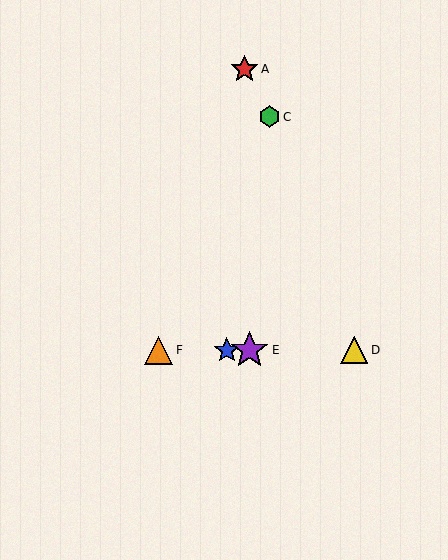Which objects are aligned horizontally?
Objects B, D, E, F are aligned horizontally.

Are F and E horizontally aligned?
Yes, both are at y≈350.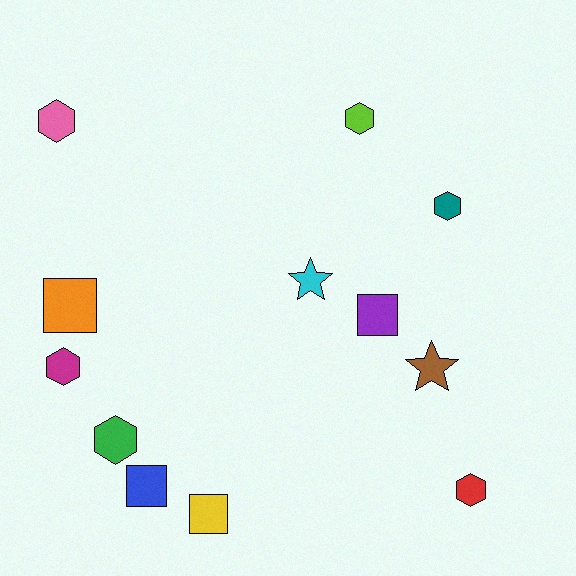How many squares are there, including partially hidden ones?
There are 4 squares.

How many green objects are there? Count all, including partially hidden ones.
There is 1 green object.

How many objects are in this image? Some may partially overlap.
There are 12 objects.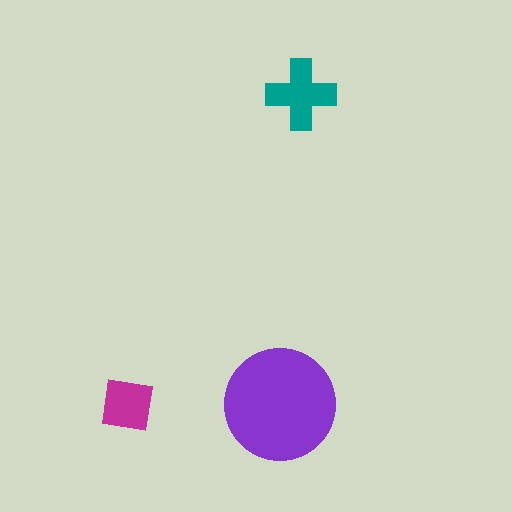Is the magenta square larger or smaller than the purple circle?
Smaller.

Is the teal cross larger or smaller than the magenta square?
Larger.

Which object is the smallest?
The magenta square.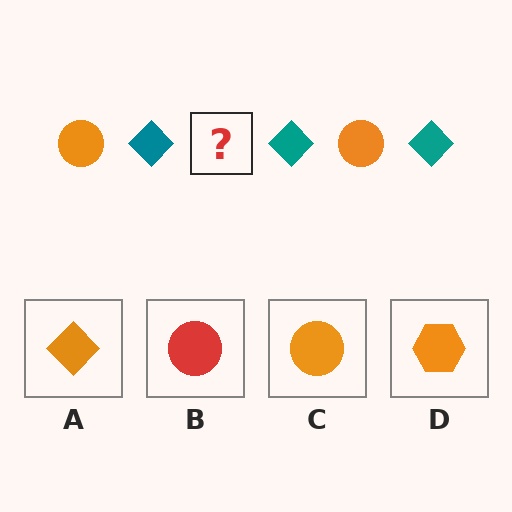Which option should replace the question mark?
Option C.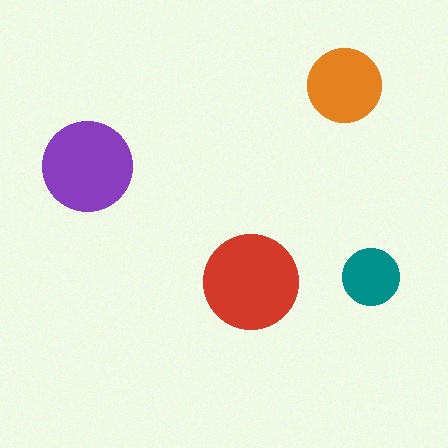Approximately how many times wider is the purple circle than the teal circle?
About 1.5 times wider.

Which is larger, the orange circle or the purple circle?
The purple one.